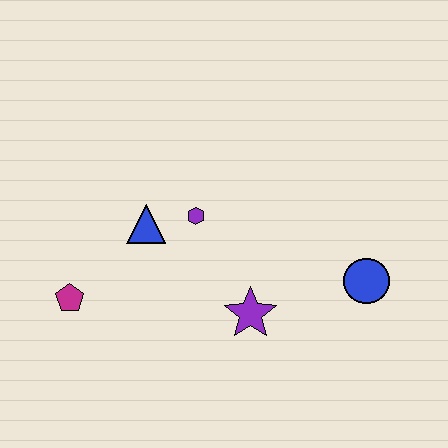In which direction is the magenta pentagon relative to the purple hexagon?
The magenta pentagon is to the left of the purple hexagon.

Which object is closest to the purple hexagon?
The blue triangle is closest to the purple hexagon.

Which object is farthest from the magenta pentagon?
The blue circle is farthest from the magenta pentagon.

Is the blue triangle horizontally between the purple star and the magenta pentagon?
Yes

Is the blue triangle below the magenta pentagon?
No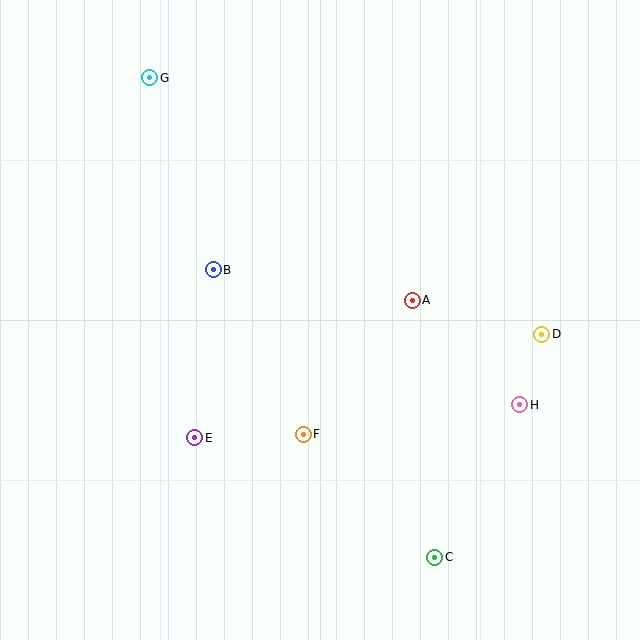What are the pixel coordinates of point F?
Point F is at (303, 434).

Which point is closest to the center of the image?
Point A at (412, 300) is closest to the center.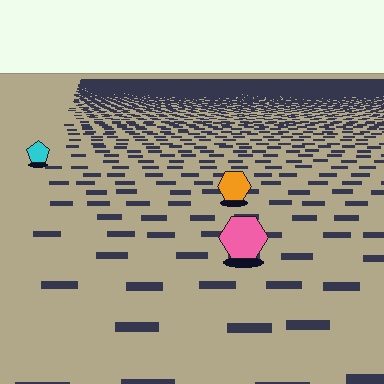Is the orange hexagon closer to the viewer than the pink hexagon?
No. The pink hexagon is closer — you can tell from the texture gradient: the ground texture is coarser near it.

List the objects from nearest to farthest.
From nearest to farthest: the pink hexagon, the orange hexagon, the cyan pentagon.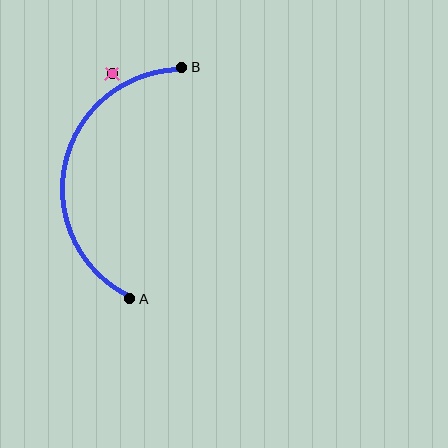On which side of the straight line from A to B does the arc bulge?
The arc bulges to the left of the straight line connecting A and B.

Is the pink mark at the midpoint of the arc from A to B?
No — the pink mark does not lie on the arc at all. It sits slightly outside the curve.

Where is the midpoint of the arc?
The arc midpoint is the point on the curve farthest from the straight line joining A and B. It sits to the left of that line.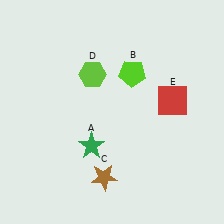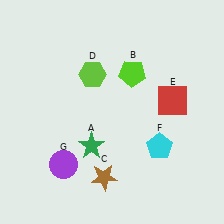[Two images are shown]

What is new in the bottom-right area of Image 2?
A cyan pentagon (F) was added in the bottom-right area of Image 2.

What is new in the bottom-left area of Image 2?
A purple circle (G) was added in the bottom-left area of Image 2.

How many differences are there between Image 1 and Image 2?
There are 2 differences between the two images.